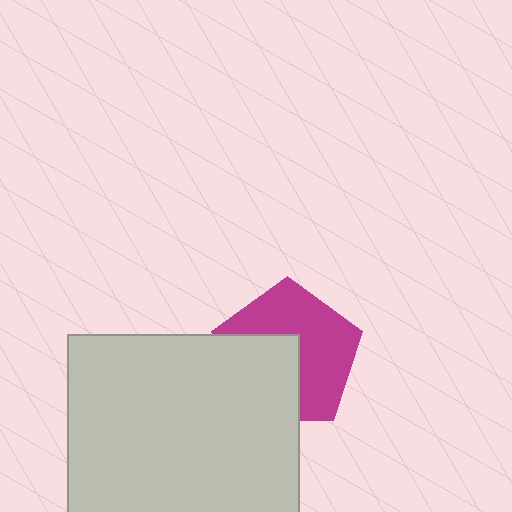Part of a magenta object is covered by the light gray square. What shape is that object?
It is a pentagon.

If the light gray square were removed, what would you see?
You would see the complete magenta pentagon.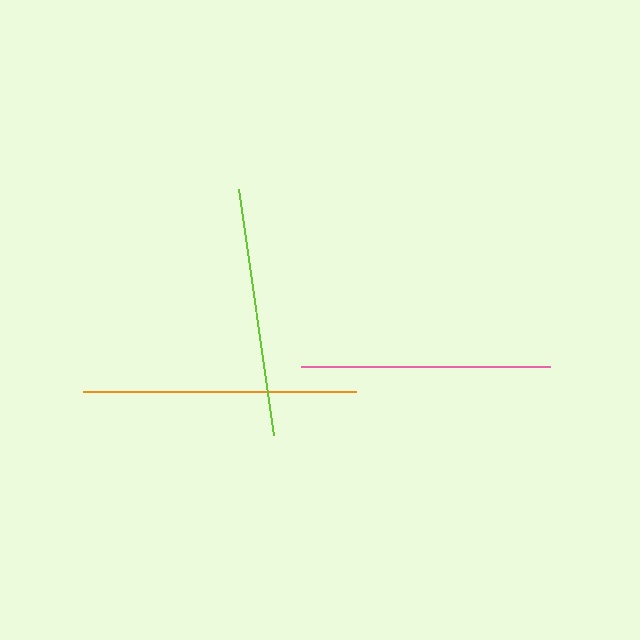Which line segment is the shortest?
The pink line is the shortest at approximately 249 pixels.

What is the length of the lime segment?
The lime segment is approximately 249 pixels long.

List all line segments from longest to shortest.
From longest to shortest: orange, lime, pink.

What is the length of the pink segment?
The pink segment is approximately 249 pixels long.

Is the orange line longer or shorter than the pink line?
The orange line is longer than the pink line.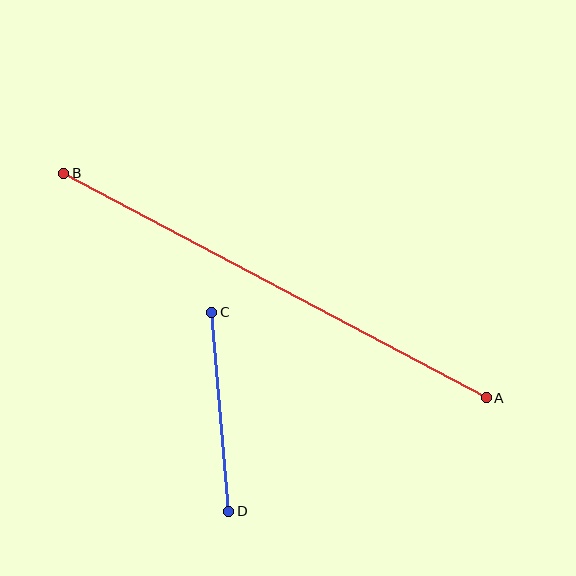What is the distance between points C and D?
The distance is approximately 200 pixels.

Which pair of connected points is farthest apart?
Points A and B are farthest apart.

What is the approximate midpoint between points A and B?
The midpoint is at approximately (275, 286) pixels.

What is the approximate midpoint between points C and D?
The midpoint is at approximately (220, 412) pixels.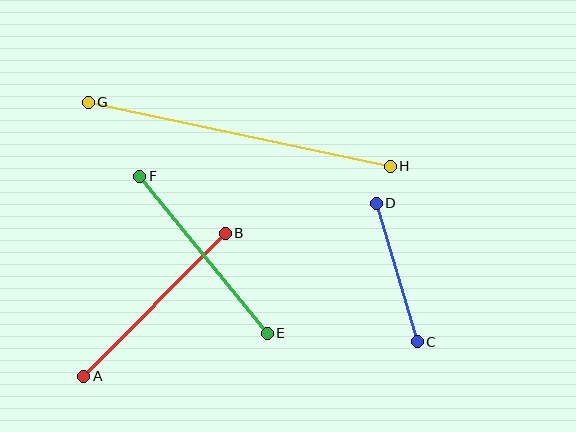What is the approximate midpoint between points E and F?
The midpoint is at approximately (203, 255) pixels.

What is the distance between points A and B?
The distance is approximately 201 pixels.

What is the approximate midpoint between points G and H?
The midpoint is at approximately (239, 134) pixels.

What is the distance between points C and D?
The distance is approximately 145 pixels.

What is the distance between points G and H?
The distance is approximately 309 pixels.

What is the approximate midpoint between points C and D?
The midpoint is at approximately (397, 273) pixels.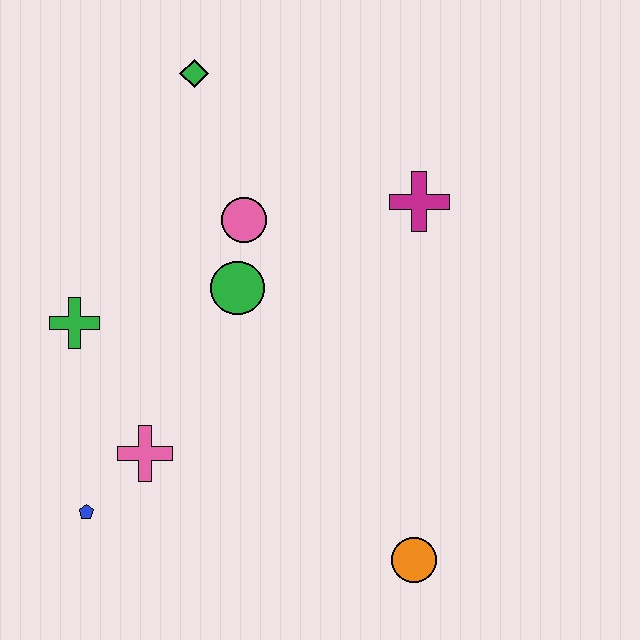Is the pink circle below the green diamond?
Yes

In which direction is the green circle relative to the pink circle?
The green circle is below the pink circle.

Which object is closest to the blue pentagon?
The pink cross is closest to the blue pentagon.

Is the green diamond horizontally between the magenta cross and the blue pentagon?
Yes